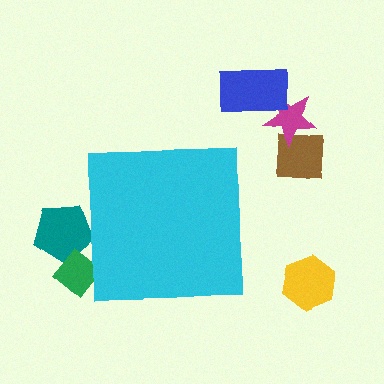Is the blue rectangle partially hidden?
No, the blue rectangle is fully visible.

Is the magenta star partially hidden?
No, the magenta star is fully visible.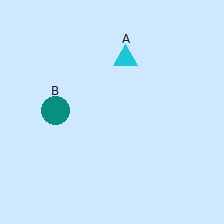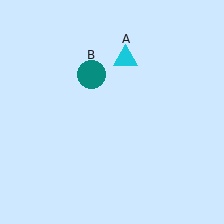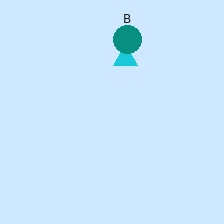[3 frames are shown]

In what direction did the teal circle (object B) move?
The teal circle (object B) moved up and to the right.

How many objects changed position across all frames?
1 object changed position: teal circle (object B).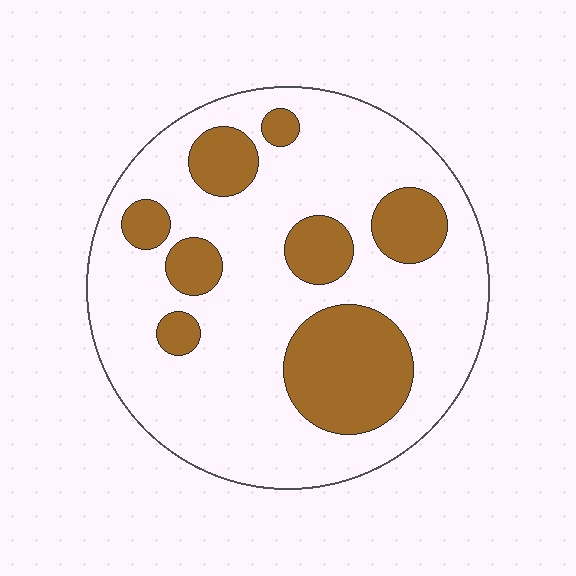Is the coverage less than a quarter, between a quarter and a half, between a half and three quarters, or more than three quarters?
Between a quarter and a half.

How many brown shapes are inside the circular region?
8.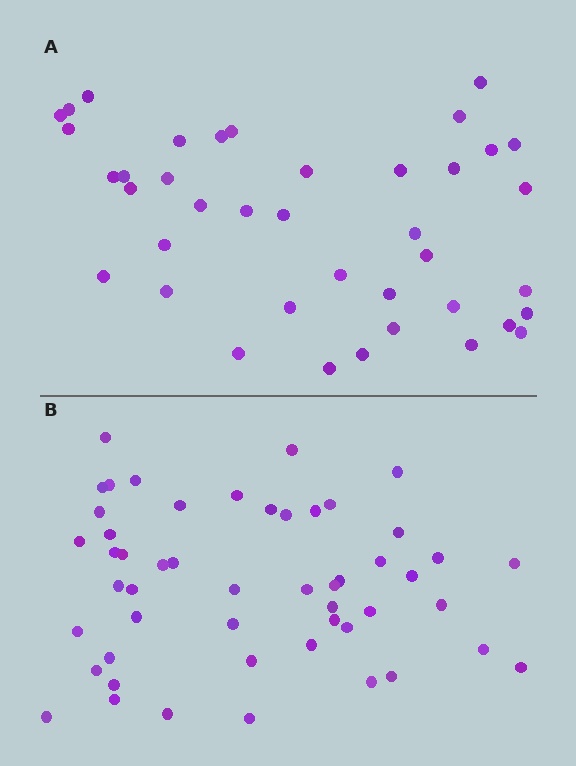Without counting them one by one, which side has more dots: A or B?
Region B (the bottom region) has more dots.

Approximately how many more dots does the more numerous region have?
Region B has roughly 12 or so more dots than region A.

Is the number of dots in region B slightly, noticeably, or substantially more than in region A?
Region B has noticeably more, but not dramatically so. The ratio is roughly 1.3 to 1.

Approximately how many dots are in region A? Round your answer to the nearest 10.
About 40 dots.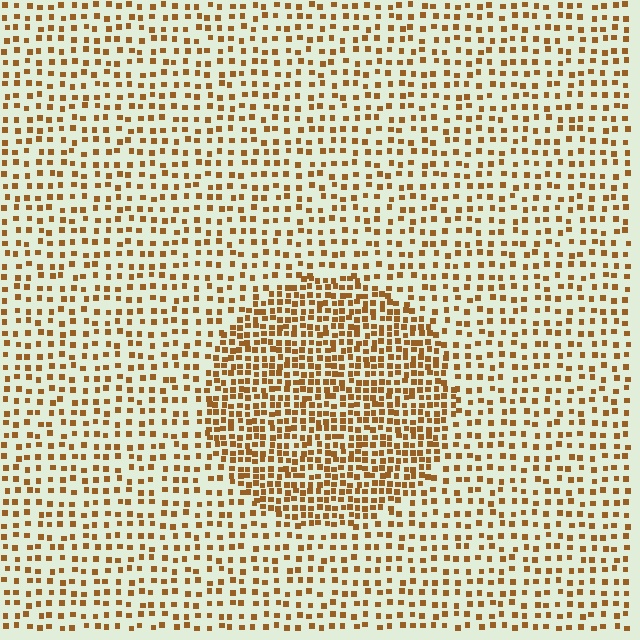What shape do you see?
I see a circle.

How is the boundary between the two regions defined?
The boundary is defined by a change in element density (approximately 2.1x ratio). All elements are the same color, size, and shape.